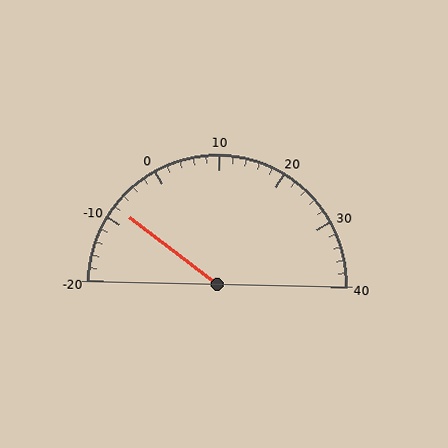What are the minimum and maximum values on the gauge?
The gauge ranges from -20 to 40.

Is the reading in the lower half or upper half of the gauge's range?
The reading is in the lower half of the range (-20 to 40).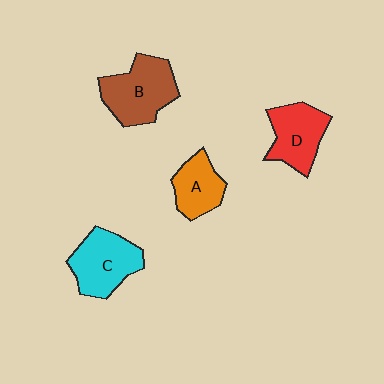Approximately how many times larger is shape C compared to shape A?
Approximately 1.4 times.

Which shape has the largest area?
Shape B (brown).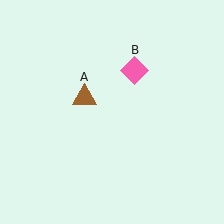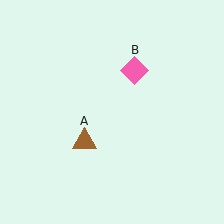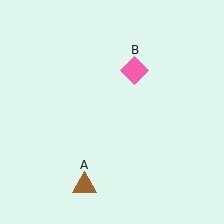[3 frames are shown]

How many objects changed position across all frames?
1 object changed position: brown triangle (object A).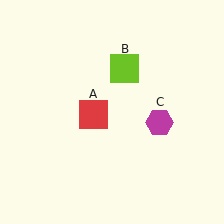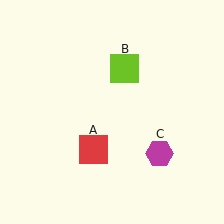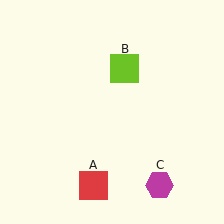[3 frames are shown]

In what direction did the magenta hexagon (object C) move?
The magenta hexagon (object C) moved down.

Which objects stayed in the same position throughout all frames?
Lime square (object B) remained stationary.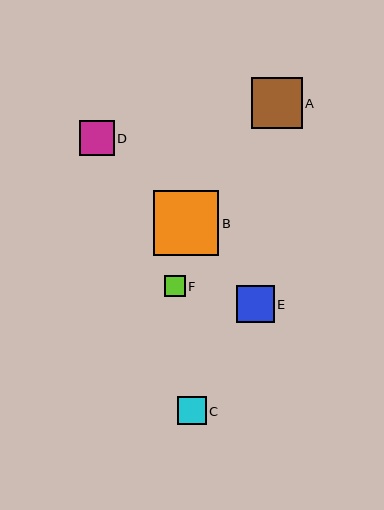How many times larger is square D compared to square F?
Square D is approximately 1.6 times the size of square F.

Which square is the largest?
Square B is the largest with a size of approximately 65 pixels.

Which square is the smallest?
Square F is the smallest with a size of approximately 21 pixels.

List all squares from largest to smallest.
From largest to smallest: B, A, E, D, C, F.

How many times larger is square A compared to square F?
Square A is approximately 2.4 times the size of square F.